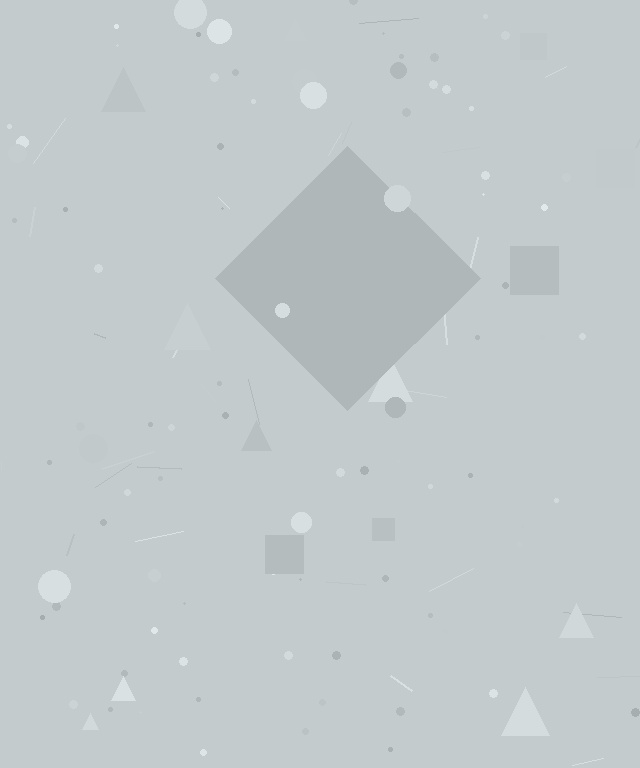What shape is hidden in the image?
A diamond is hidden in the image.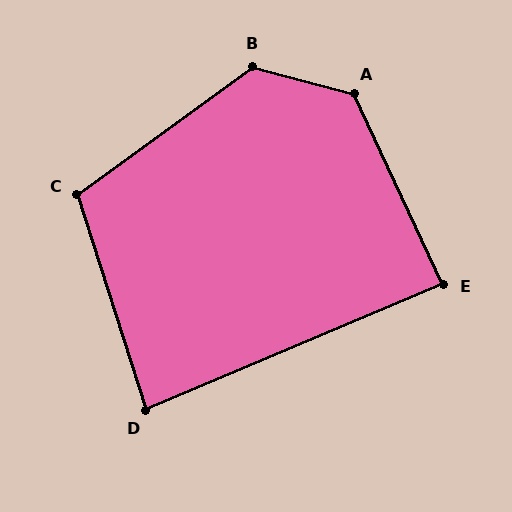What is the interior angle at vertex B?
Approximately 129 degrees (obtuse).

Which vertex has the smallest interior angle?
D, at approximately 85 degrees.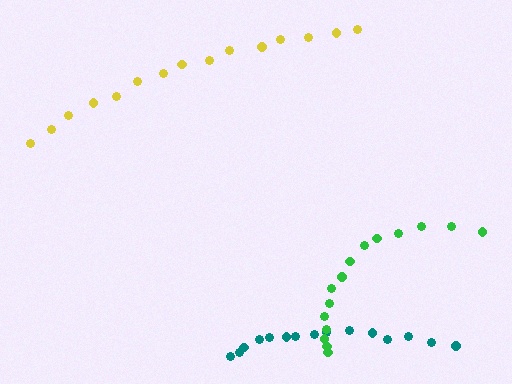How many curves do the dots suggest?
There are 3 distinct paths.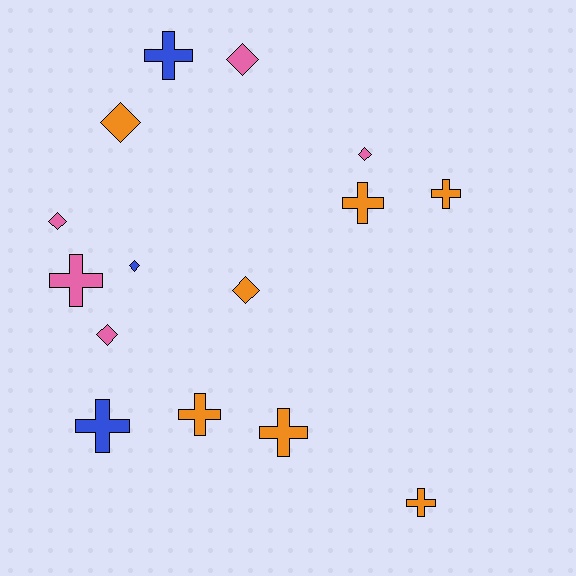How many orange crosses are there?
There are 5 orange crosses.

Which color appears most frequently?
Orange, with 7 objects.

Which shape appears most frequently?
Cross, with 8 objects.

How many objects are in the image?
There are 15 objects.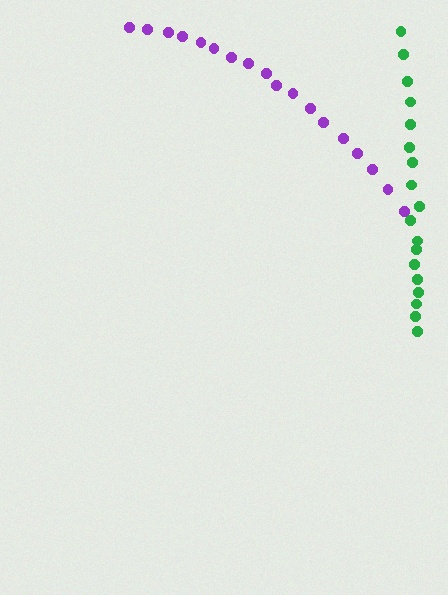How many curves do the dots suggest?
There are 2 distinct paths.